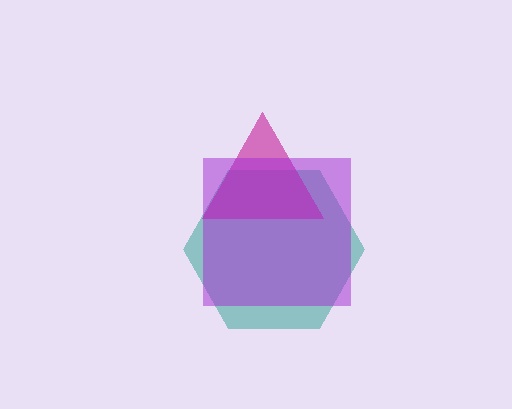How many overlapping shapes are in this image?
There are 3 overlapping shapes in the image.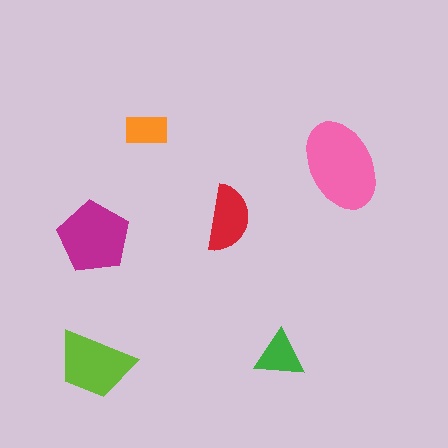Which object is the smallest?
The orange rectangle.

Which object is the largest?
The pink ellipse.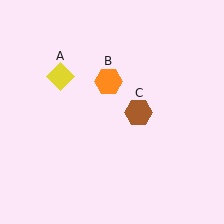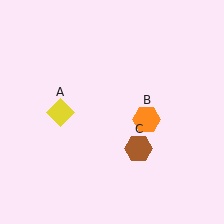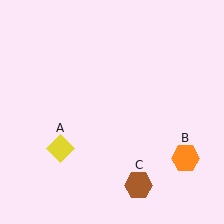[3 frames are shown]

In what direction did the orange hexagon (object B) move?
The orange hexagon (object B) moved down and to the right.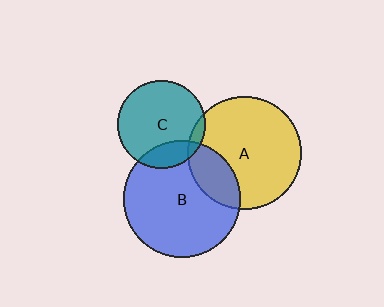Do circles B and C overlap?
Yes.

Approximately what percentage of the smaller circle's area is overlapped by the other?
Approximately 20%.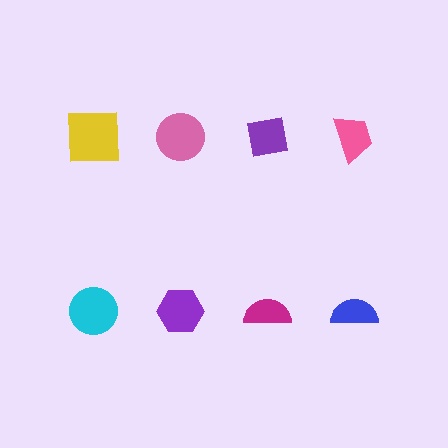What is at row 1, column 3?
A purple square.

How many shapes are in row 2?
4 shapes.